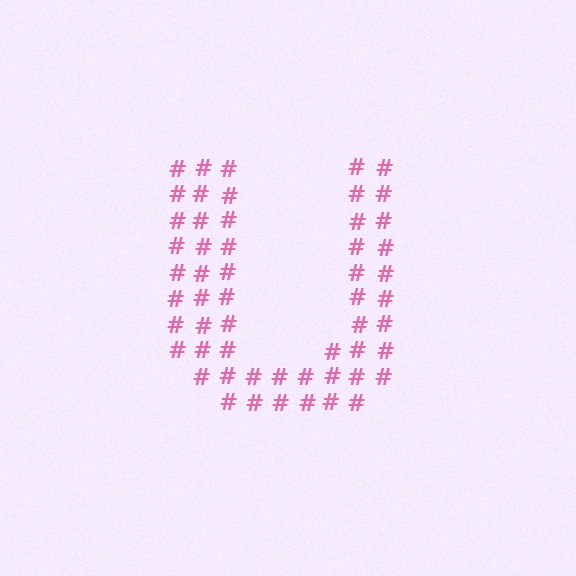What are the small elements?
The small elements are hash symbols.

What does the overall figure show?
The overall figure shows the letter U.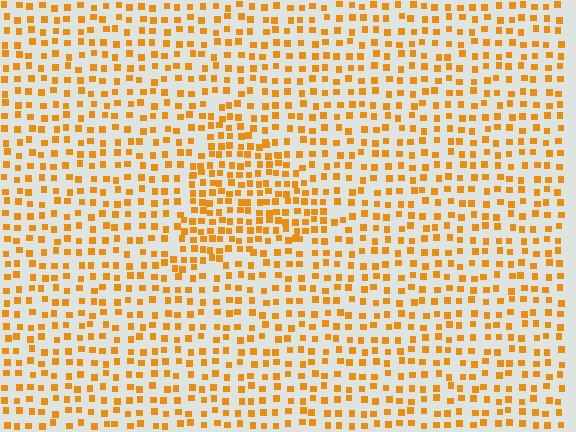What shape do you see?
I see a triangle.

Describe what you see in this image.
The image contains small orange elements arranged at two different densities. A triangle-shaped region is visible where the elements are more densely packed than the surrounding area.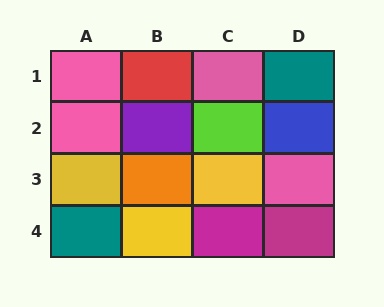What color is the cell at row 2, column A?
Pink.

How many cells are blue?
1 cell is blue.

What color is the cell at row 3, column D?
Pink.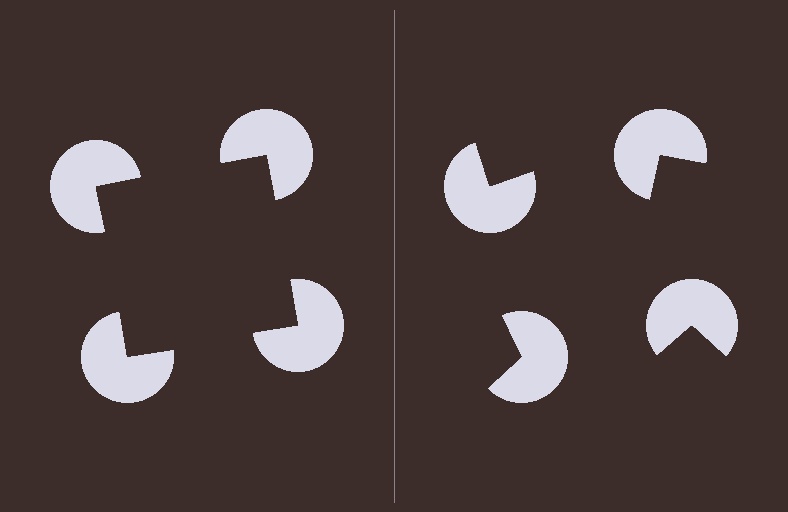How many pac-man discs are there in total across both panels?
8 — 4 on each side.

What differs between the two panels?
The pac-man discs are positioned identically on both sides; only the wedge orientations differ. On the left they align to a square; on the right they are misaligned.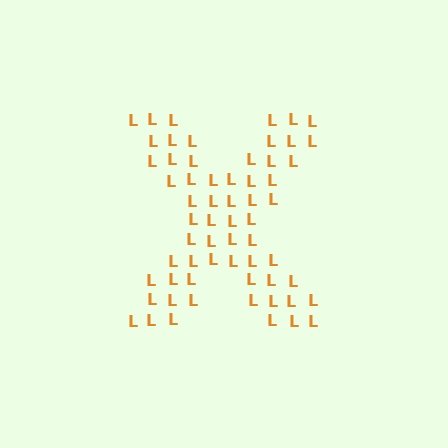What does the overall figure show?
The overall figure shows the letter X.